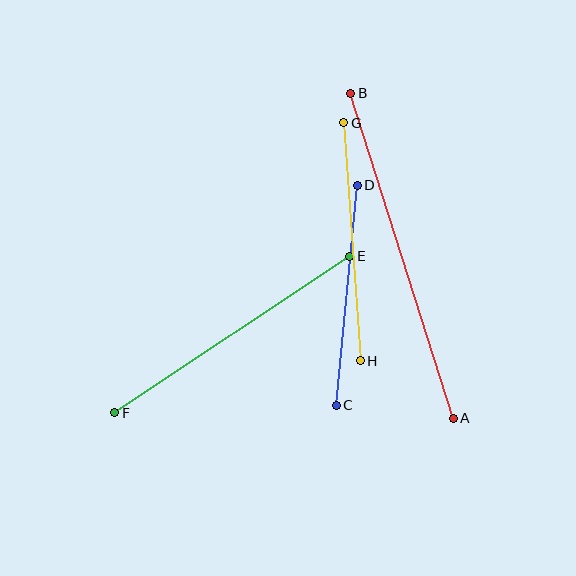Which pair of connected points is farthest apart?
Points A and B are farthest apart.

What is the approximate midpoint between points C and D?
The midpoint is at approximately (347, 295) pixels.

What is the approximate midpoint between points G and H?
The midpoint is at approximately (352, 242) pixels.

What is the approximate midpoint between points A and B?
The midpoint is at approximately (402, 256) pixels.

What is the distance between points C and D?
The distance is approximately 221 pixels.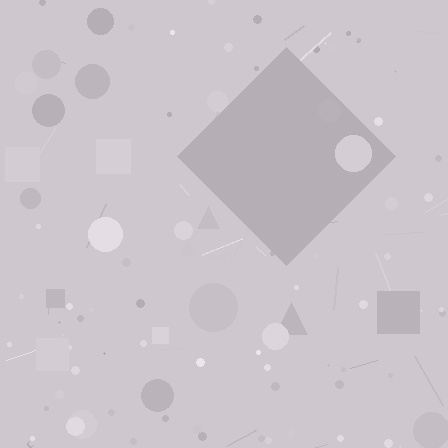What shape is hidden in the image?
A diamond is hidden in the image.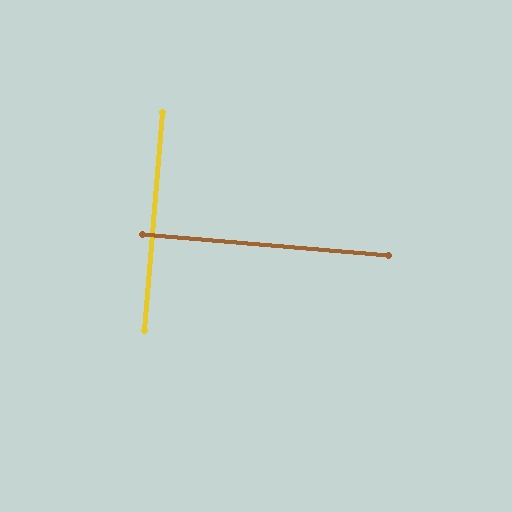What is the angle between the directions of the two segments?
Approximately 90 degrees.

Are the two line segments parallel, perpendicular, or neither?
Perpendicular — they meet at approximately 90°.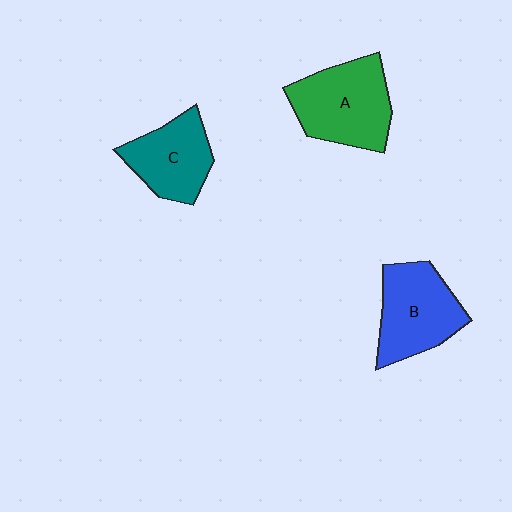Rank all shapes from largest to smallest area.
From largest to smallest: A (green), B (blue), C (teal).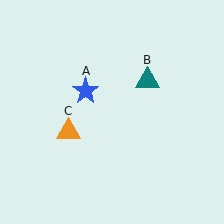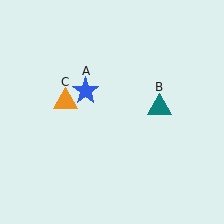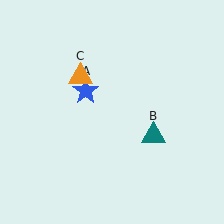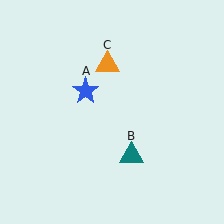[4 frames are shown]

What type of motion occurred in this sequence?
The teal triangle (object B), orange triangle (object C) rotated clockwise around the center of the scene.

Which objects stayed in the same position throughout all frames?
Blue star (object A) remained stationary.